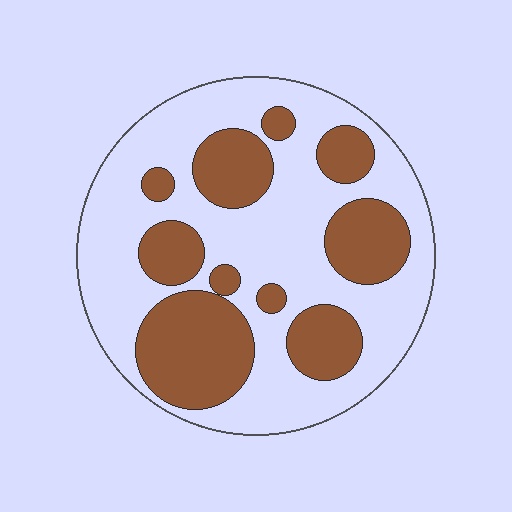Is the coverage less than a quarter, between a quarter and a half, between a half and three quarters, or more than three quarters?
Between a quarter and a half.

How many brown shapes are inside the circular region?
10.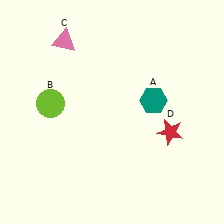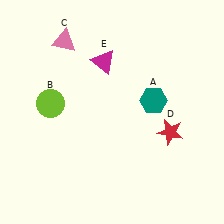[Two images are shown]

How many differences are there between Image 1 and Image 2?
There is 1 difference between the two images.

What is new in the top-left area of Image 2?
A magenta triangle (E) was added in the top-left area of Image 2.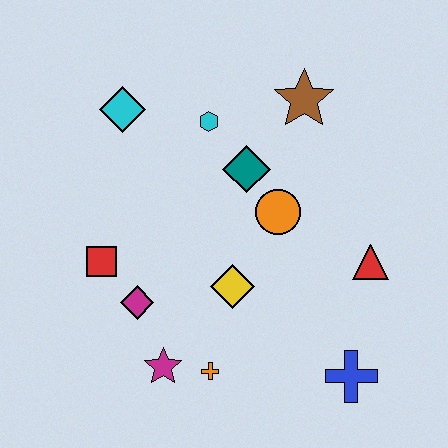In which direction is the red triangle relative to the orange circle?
The red triangle is to the right of the orange circle.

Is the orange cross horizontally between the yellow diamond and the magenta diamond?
Yes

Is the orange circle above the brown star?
No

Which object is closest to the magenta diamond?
The red square is closest to the magenta diamond.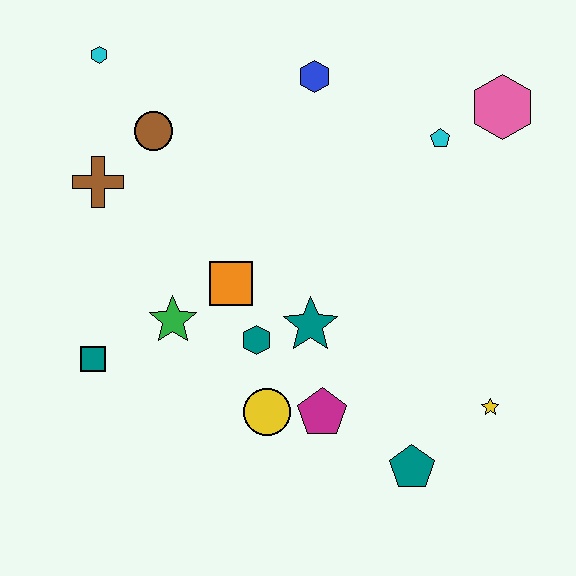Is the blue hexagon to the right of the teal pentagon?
No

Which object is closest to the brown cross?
The brown circle is closest to the brown cross.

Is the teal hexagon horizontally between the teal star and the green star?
Yes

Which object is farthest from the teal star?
The cyan hexagon is farthest from the teal star.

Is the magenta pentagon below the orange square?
Yes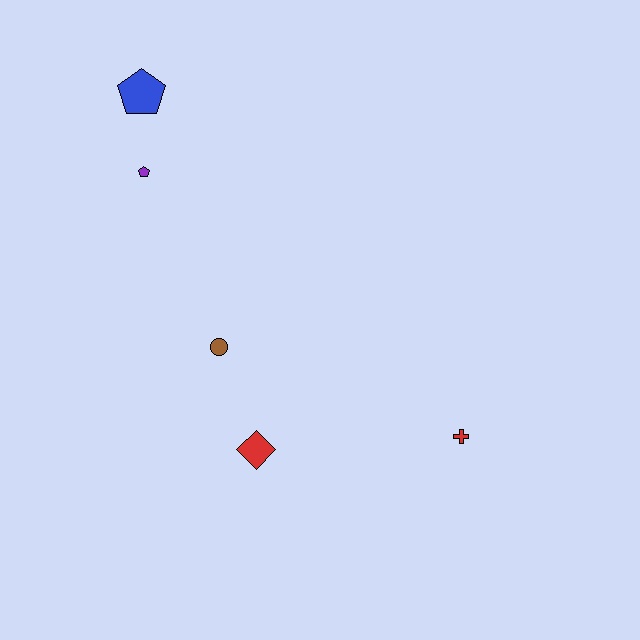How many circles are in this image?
There is 1 circle.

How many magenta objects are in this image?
There are no magenta objects.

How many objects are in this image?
There are 5 objects.